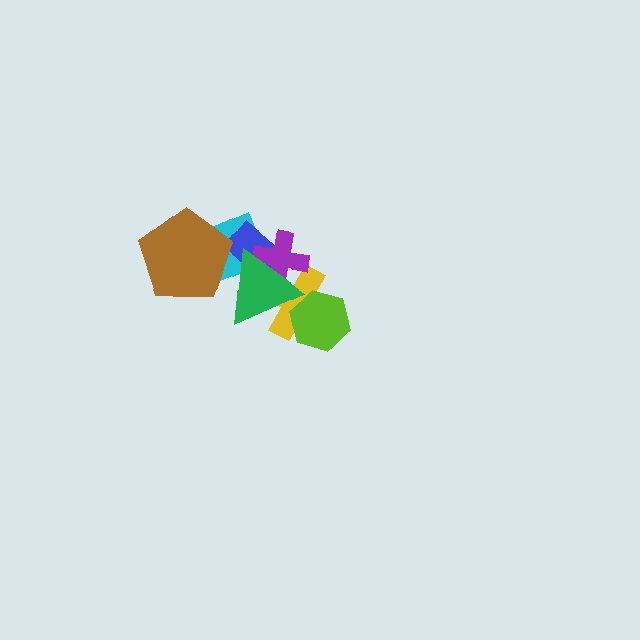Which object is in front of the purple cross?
The green triangle is in front of the purple cross.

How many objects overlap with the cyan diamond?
4 objects overlap with the cyan diamond.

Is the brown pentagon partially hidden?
No, no other shape covers it.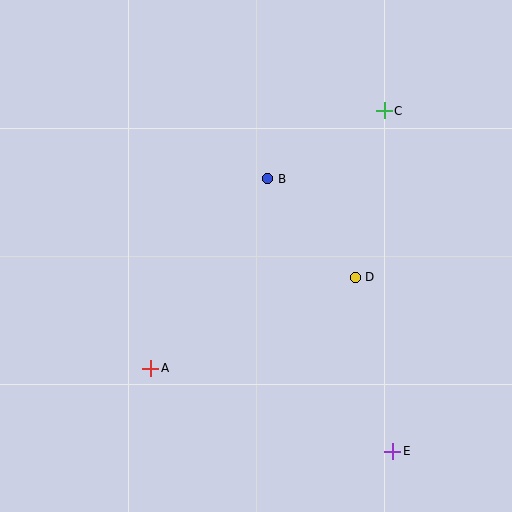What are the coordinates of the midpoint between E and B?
The midpoint between E and B is at (330, 315).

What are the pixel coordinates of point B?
Point B is at (268, 179).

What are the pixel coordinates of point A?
Point A is at (151, 368).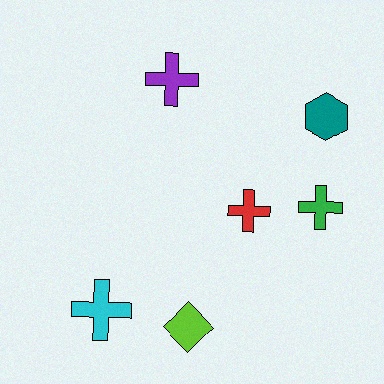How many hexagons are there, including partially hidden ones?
There is 1 hexagon.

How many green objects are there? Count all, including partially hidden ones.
There is 1 green object.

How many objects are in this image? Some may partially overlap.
There are 6 objects.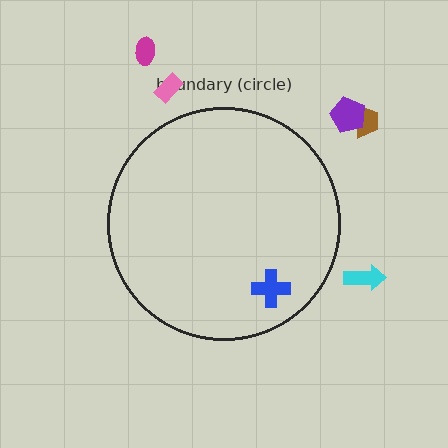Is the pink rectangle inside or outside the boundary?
Outside.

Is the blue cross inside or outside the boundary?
Inside.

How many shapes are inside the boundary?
1 inside, 5 outside.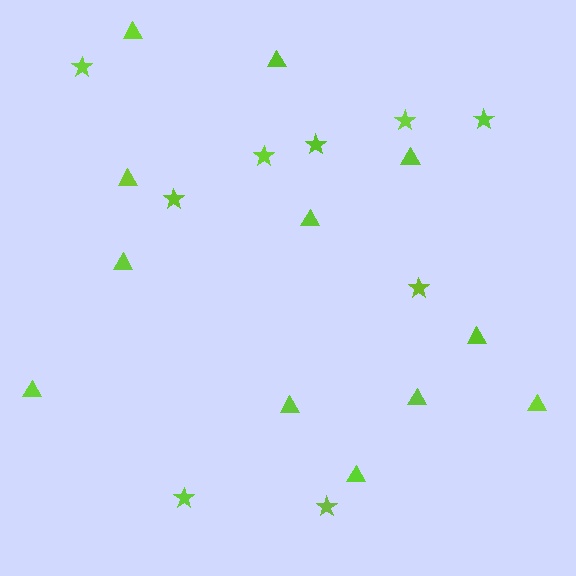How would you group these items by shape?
There are 2 groups: one group of stars (9) and one group of triangles (12).